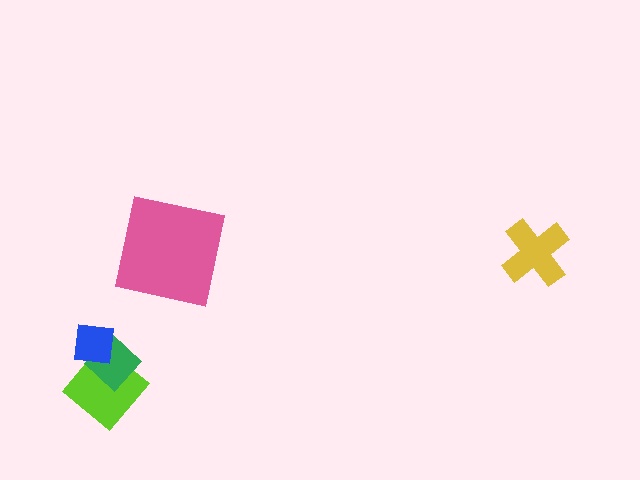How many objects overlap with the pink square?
0 objects overlap with the pink square.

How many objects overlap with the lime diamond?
2 objects overlap with the lime diamond.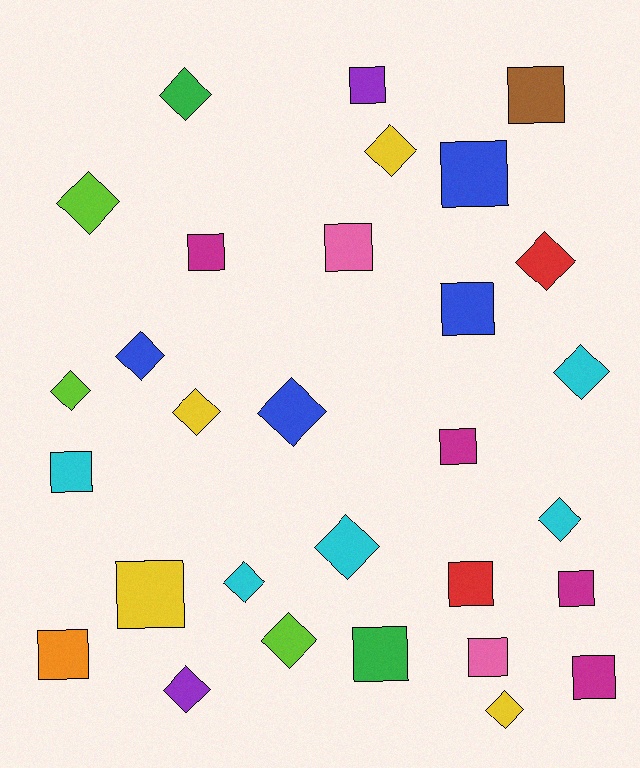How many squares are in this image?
There are 15 squares.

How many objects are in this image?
There are 30 objects.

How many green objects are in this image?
There are 2 green objects.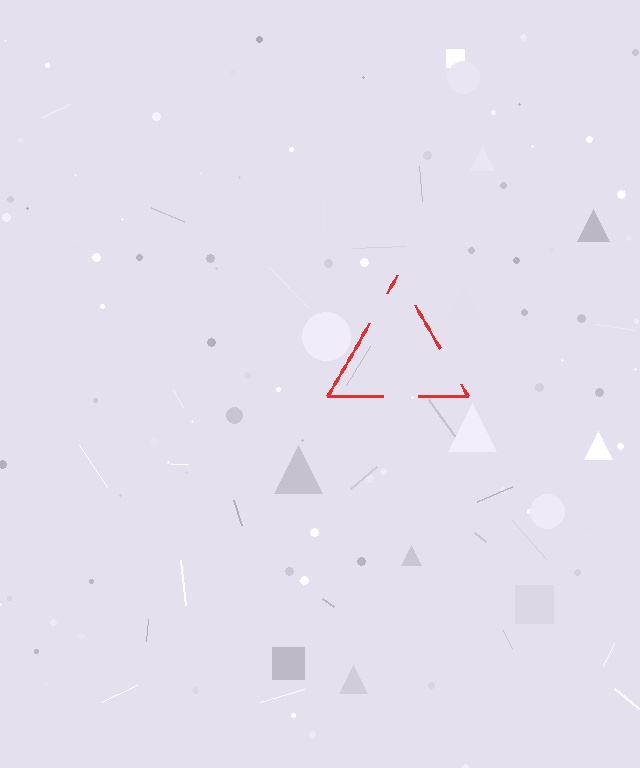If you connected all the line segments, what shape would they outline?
They would outline a triangle.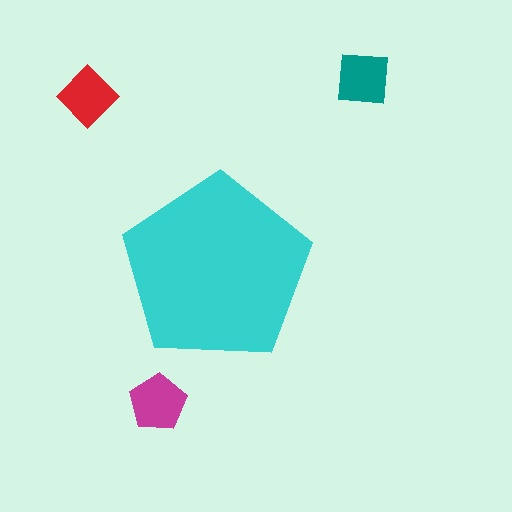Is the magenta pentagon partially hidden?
No, the magenta pentagon is fully visible.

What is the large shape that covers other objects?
A cyan pentagon.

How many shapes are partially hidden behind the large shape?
0 shapes are partially hidden.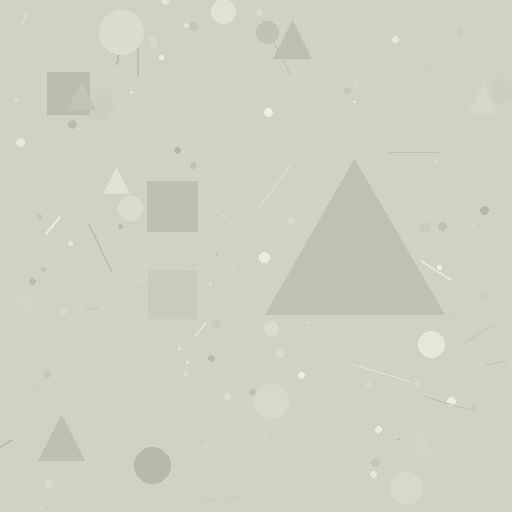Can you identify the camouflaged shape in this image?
The camouflaged shape is a triangle.